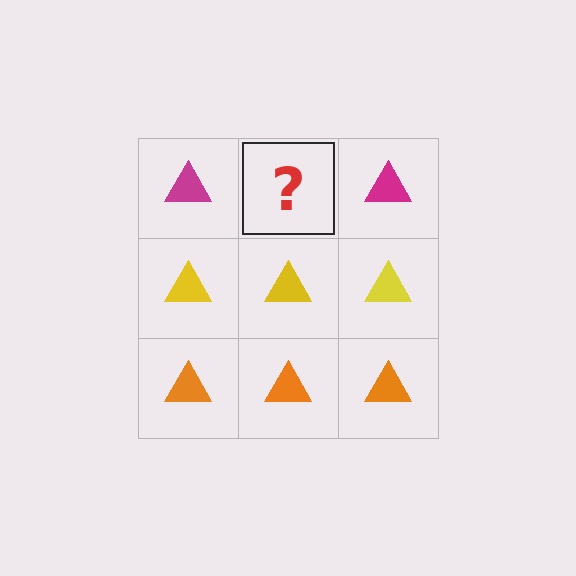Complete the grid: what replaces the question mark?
The question mark should be replaced with a magenta triangle.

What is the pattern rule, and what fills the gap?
The rule is that each row has a consistent color. The gap should be filled with a magenta triangle.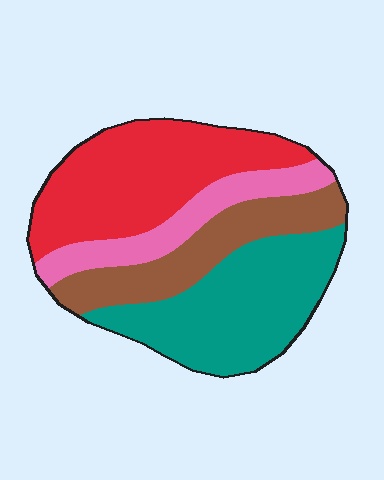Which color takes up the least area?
Pink, at roughly 15%.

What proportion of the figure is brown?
Brown covers 20% of the figure.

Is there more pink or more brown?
Brown.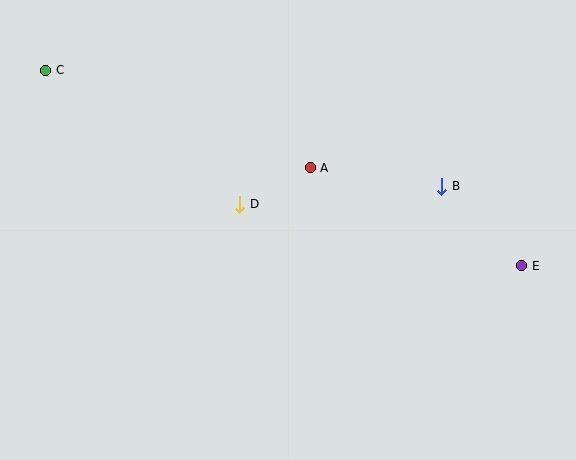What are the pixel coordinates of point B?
Point B is at (442, 186).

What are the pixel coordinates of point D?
Point D is at (240, 204).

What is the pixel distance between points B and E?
The distance between B and E is 113 pixels.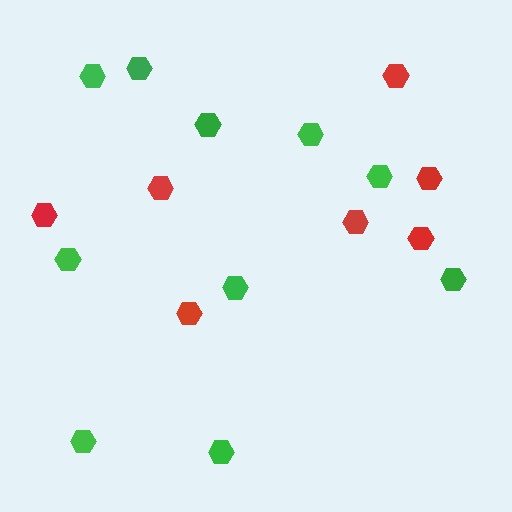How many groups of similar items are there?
There are 2 groups: one group of green hexagons (10) and one group of red hexagons (7).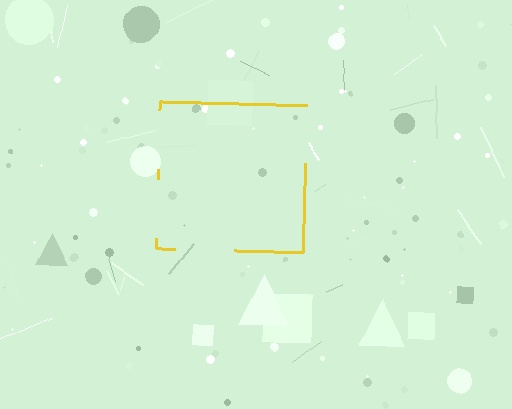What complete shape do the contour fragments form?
The contour fragments form a square.